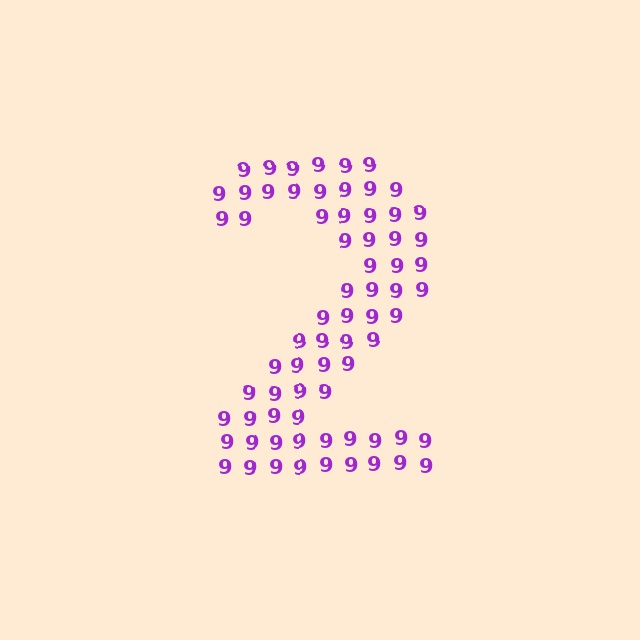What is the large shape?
The large shape is the digit 2.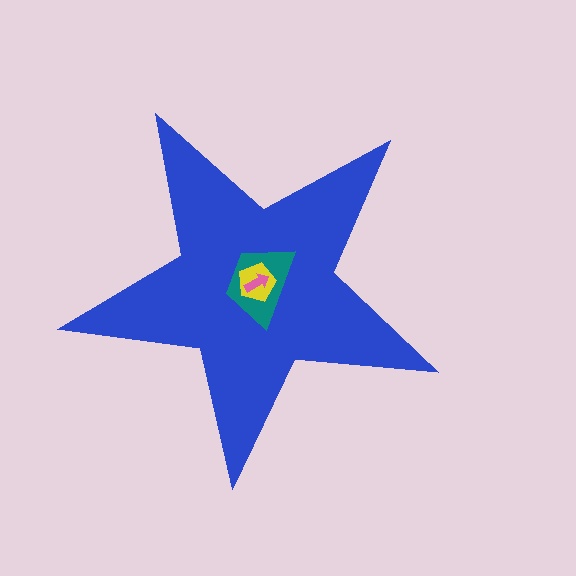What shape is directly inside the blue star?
The teal trapezoid.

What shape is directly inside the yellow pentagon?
The pink arrow.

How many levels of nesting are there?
4.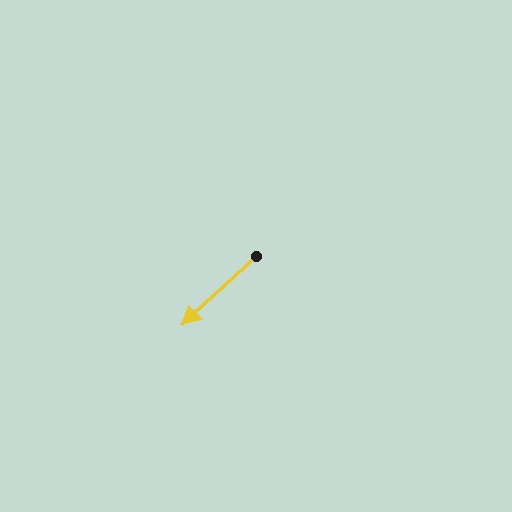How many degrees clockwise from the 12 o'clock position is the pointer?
Approximately 227 degrees.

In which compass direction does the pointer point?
Southwest.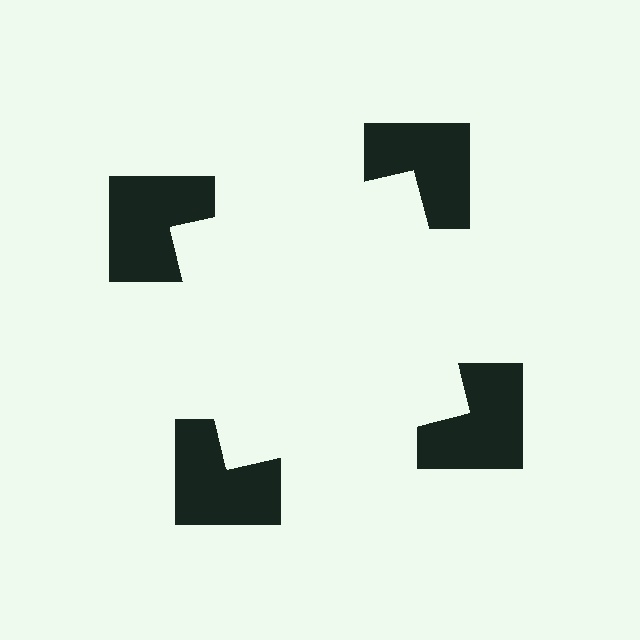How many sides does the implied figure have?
4 sides.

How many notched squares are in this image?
There are 4 — one at each vertex of the illusory square.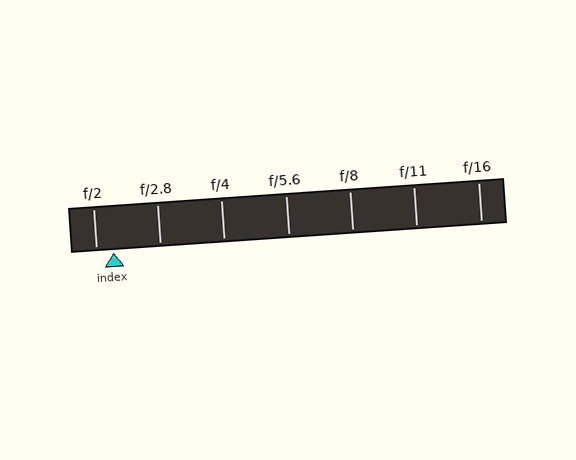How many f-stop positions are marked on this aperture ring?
There are 7 f-stop positions marked.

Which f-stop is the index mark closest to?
The index mark is closest to f/2.